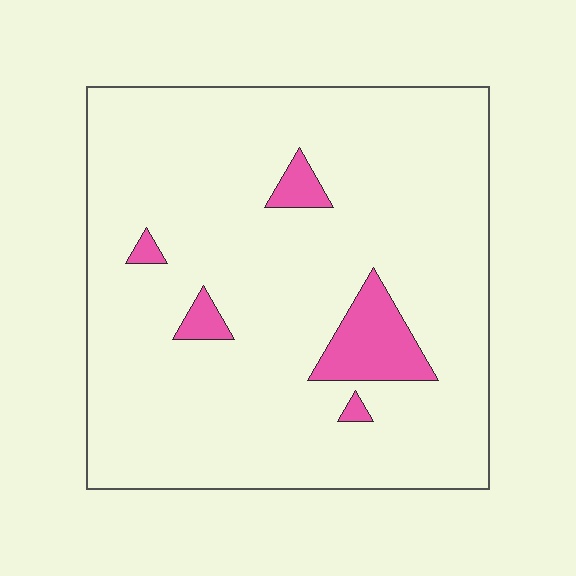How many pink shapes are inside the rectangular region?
5.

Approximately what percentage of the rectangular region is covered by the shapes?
Approximately 10%.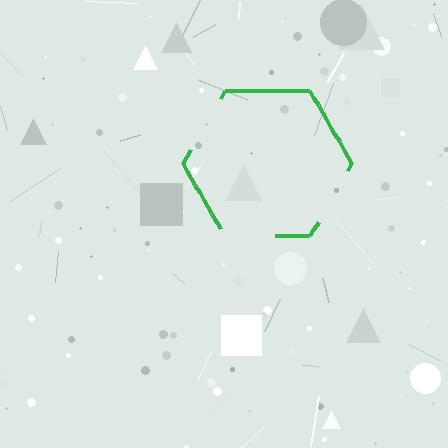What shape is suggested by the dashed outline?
The dashed outline suggests a hexagon.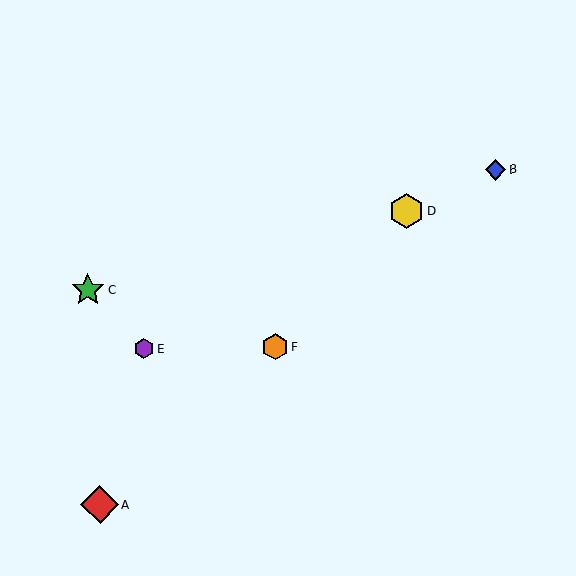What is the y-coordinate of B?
Object B is at y≈170.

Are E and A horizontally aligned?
No, E is at y≈349 and A is at y≈505.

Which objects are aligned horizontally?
Objects E, F are aligned horizontally.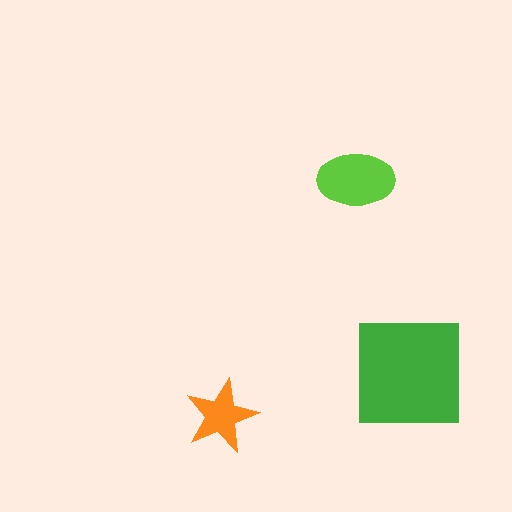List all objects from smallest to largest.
The orange star, the lime ellipse, the green square.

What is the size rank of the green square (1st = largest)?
1st.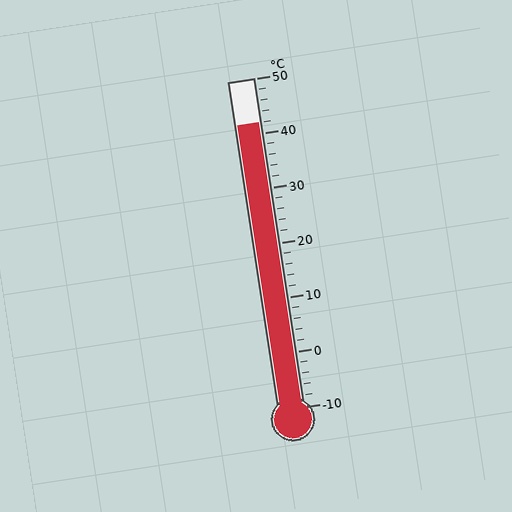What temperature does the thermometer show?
The thermometer shows approximately 42°C.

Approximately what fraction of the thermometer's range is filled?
The thermometer is filled to approximately 85% of its range.